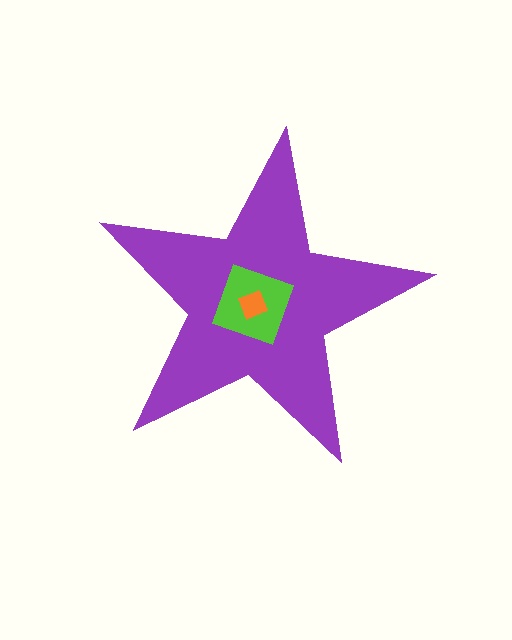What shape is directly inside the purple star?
The lime diamond.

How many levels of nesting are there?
3.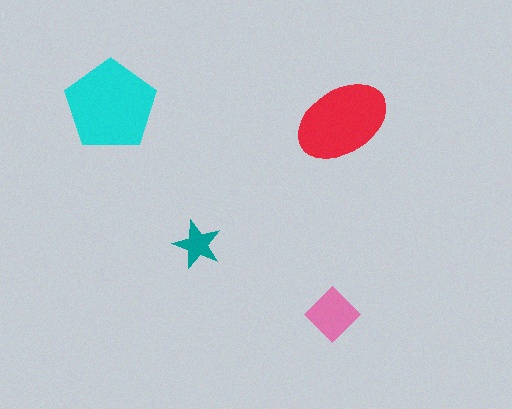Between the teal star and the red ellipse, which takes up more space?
The red ellipse.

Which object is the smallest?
The teal star.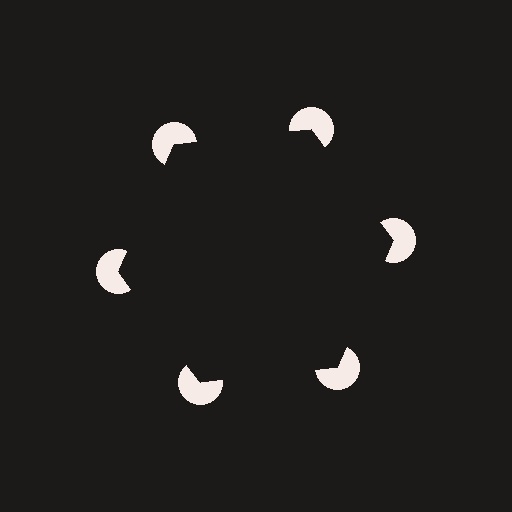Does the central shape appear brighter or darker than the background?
It typically appears slightly darker than the background, even though no actual brightness change is drawn.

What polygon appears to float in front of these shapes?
An illusory hexagon — its edges are inferred from the aligned wedge cuts in the pac-man discs, not physically drawn.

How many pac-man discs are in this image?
There are 6 — one at each vertex of the illusory hexagon.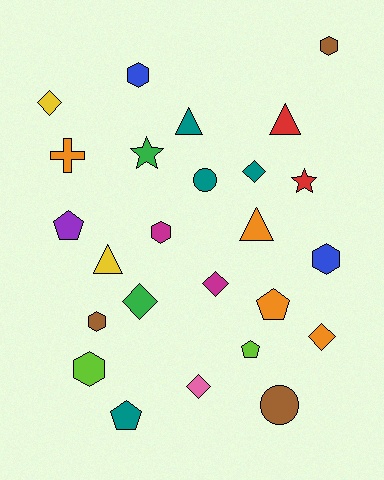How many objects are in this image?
There are 25 objects.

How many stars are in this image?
There are 2 stars.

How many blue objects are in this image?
There are 2 blue objects.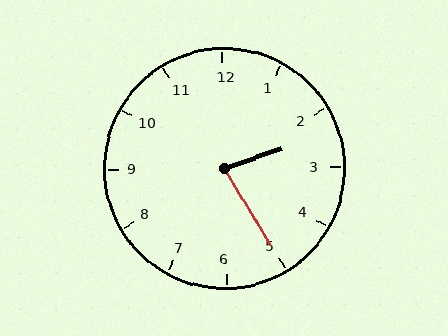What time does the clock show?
2:25.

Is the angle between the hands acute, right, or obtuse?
It is acute.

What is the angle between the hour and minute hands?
Approximately 78 degrees.